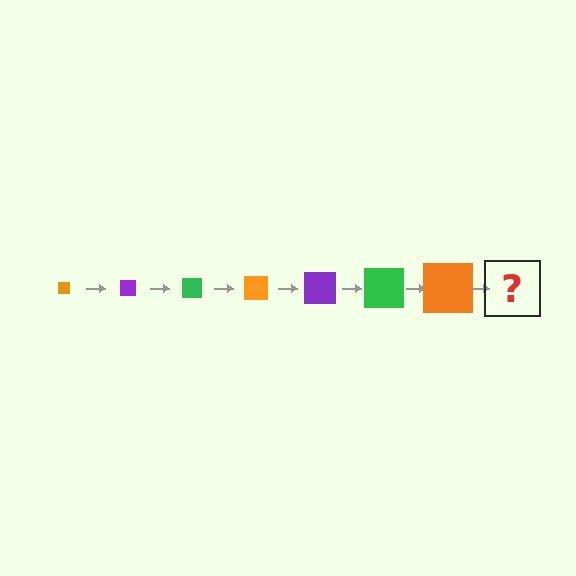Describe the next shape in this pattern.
It should be a purple square, larger than the previous one.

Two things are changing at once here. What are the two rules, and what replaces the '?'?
The two rules are that the square grows larger each step and the color cycles through orange, purple, and green. The '?' should be a purple square, larger than the previous one.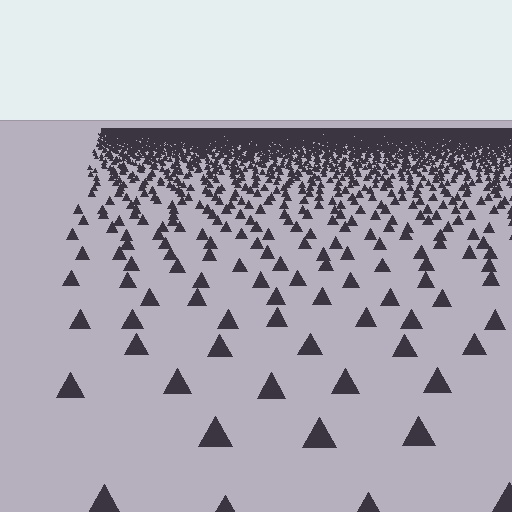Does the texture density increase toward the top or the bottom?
Density increases toward the top.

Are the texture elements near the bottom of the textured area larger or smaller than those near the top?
Larger. Near the bottom, elements are closer to the viewer and appear at a bigger on-screen size.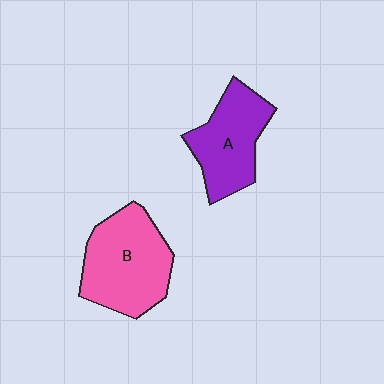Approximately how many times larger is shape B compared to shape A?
Approximately 1.2 times.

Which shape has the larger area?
Shape B (pink).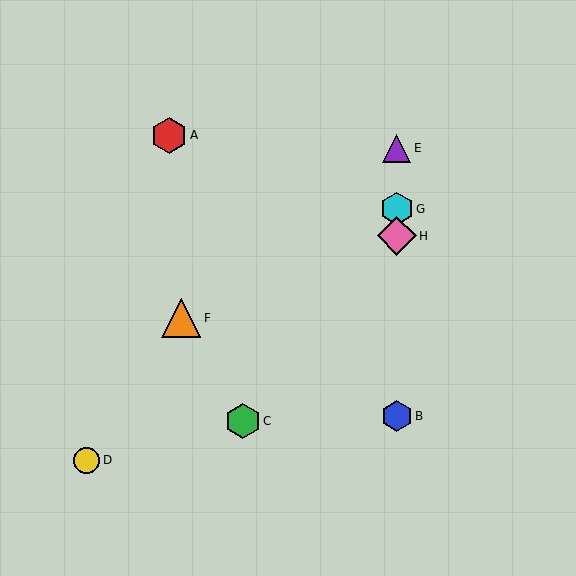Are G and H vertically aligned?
Yes, both are at x≈397.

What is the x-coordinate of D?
Object D is at x≈86.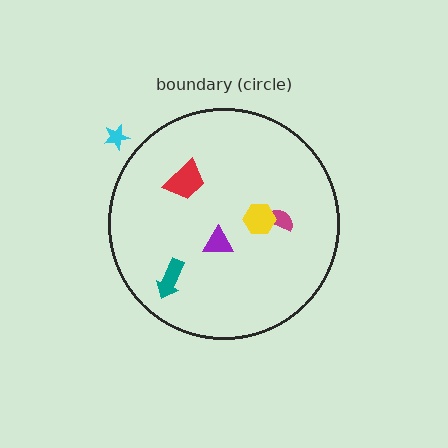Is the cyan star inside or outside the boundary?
Outside.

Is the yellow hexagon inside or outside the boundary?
Inside.